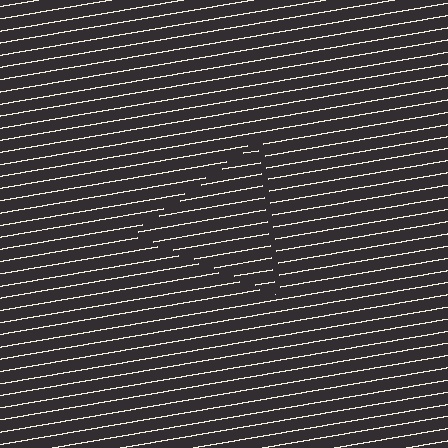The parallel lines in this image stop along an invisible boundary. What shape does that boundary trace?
An illusory triangle. The interior of the shape contains the same grating, shifted by half a period — the contour is defined by the phase discontinuity where line-ends from the inner and outer gratings abut.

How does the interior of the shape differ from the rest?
The interior of the shape contains the same grating, shifted by half a period — the contour is defined by the phase discontinuity where line-ends from the inner and outer gratings abut.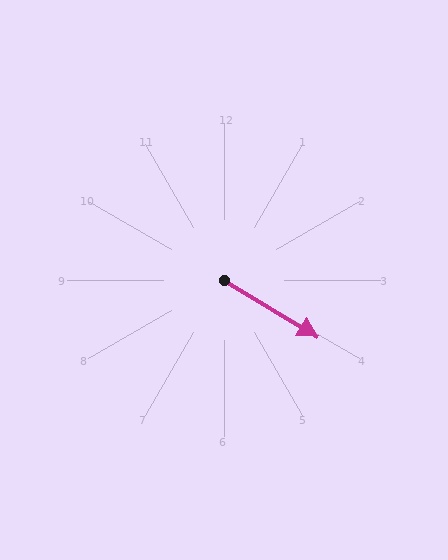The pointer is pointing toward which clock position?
Roughly 4 o'clock.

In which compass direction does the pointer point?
Southeast.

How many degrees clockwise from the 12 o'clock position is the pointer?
Approximately 121 degrees.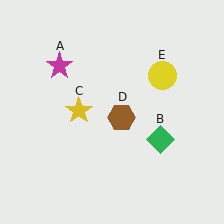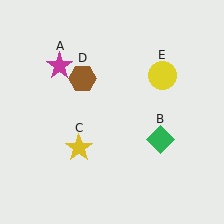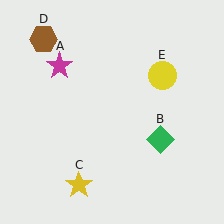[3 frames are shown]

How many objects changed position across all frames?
2 objects changed position: yellow star (object C), brown hexagon (object D).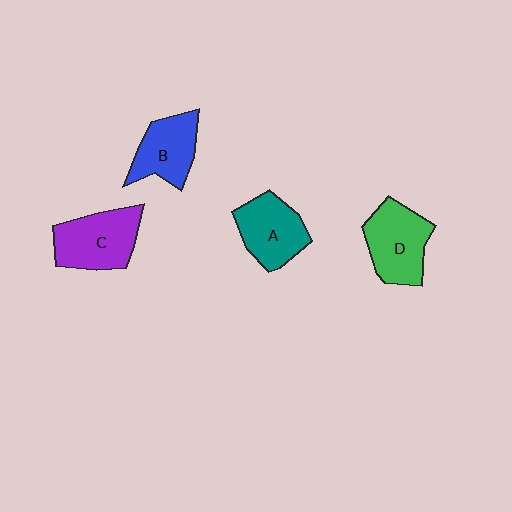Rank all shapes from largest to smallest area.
From largest to smallest: C (purple), D (green), A (teal), B (blue).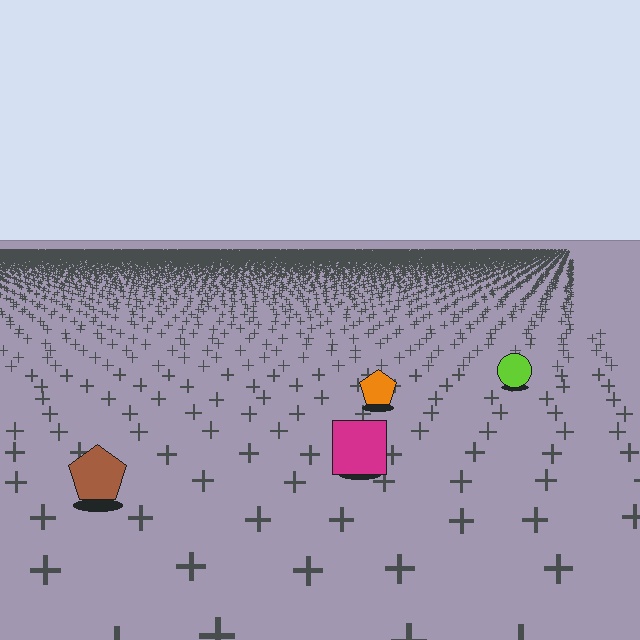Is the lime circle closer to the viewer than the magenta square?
No. The magenta square is closer — you can tell from the texture gradient: the ground texture is coarser near it.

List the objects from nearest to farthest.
From nearest to farthest: the brown pentagon, the magenta square, the orange pentagon, the lime circle.